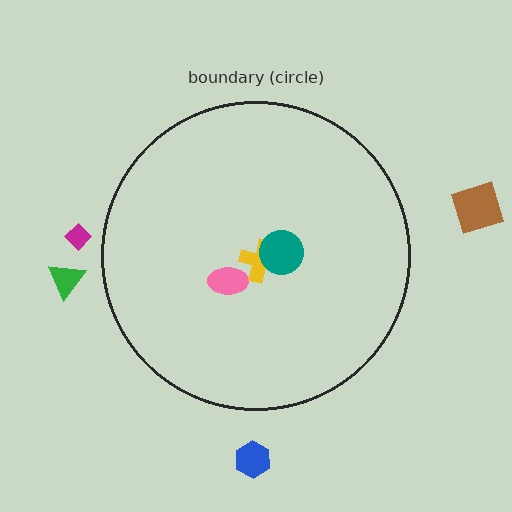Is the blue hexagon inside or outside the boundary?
Outside.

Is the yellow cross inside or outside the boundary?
Inside.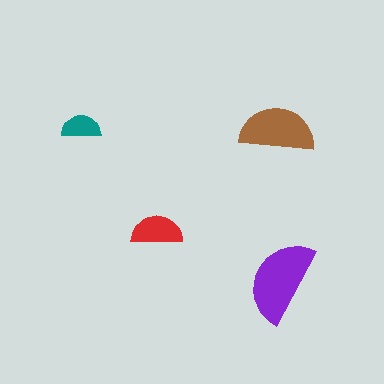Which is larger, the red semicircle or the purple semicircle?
The purple one.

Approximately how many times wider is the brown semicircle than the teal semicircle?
About 2 times wider.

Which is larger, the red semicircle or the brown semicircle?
The brown one.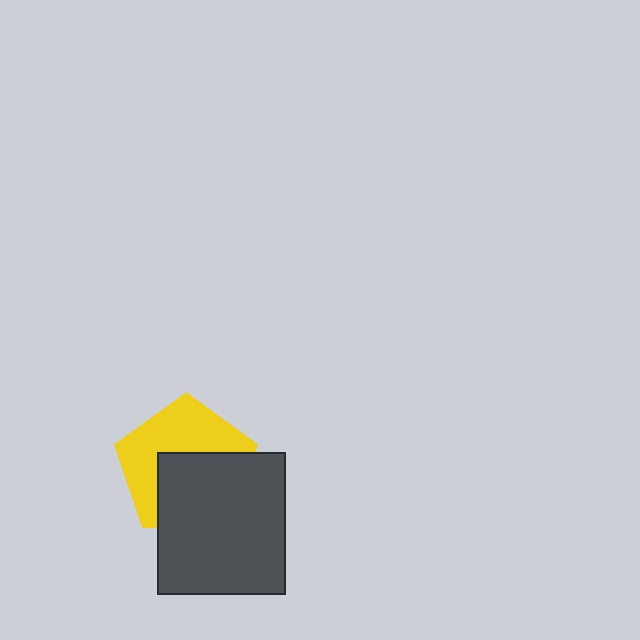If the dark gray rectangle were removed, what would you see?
You would see the complete yellow pentagon.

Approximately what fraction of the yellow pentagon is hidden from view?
Roughly 49% of the yellow pentagon is hidden behind the dark gray rectangle.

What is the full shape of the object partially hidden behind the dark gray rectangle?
The partially hidden object is a yellow pentagon.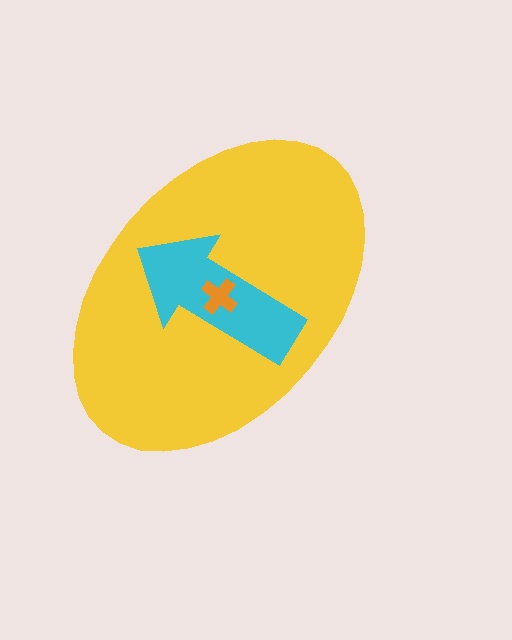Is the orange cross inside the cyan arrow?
Yes.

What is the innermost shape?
The orange cross.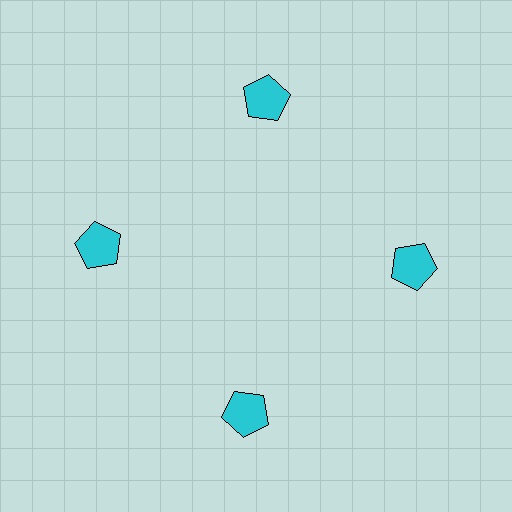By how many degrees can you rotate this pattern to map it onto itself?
The pattern maps onto itself every 90 degrees of rotation.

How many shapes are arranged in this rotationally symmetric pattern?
There are 4 shapes, arranged in 4 groups of 1.